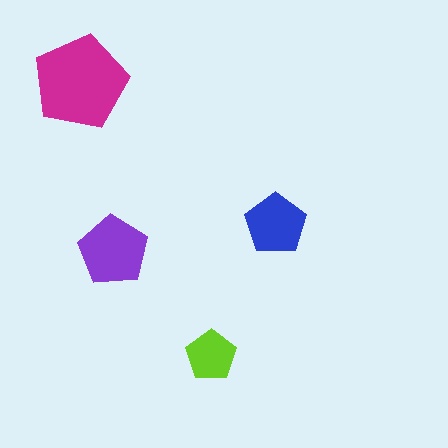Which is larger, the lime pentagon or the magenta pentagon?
The magenta one.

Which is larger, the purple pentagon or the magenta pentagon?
The magenta one.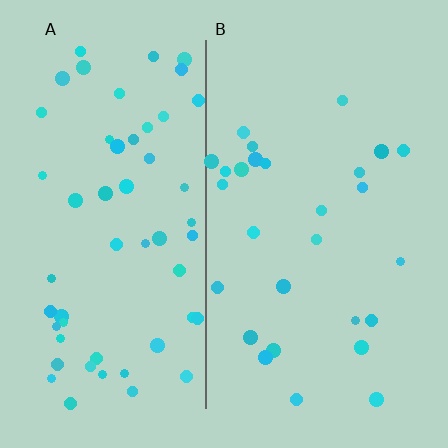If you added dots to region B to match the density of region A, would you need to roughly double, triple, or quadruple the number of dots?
Approximately double.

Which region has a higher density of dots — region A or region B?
A (the left).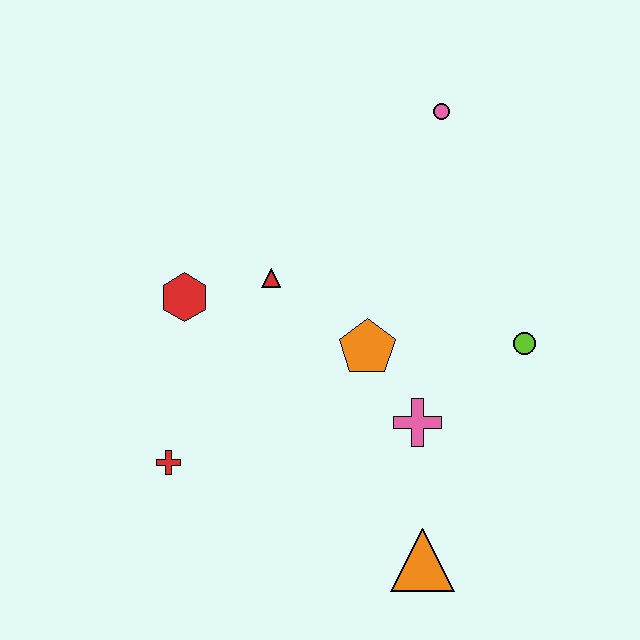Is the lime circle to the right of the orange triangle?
Yes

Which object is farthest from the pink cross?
The pink circle is farthest from the pink cross.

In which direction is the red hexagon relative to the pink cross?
The red hexagon is to the left of the pink cross.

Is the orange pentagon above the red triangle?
No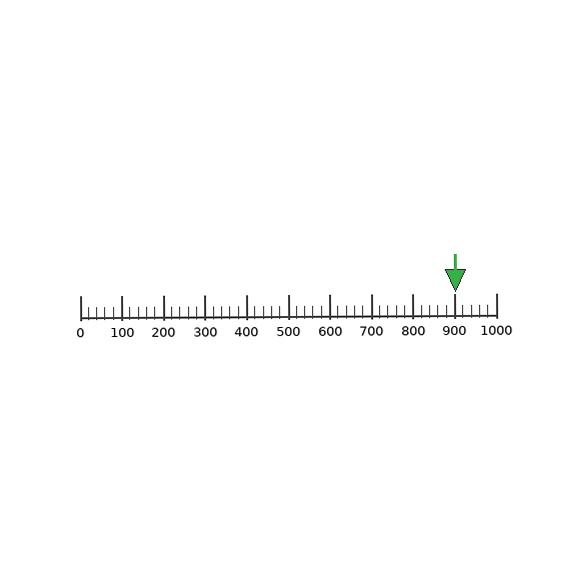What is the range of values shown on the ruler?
The ruler shows values from 0 to 1000.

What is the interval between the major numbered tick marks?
The major tick marks are spaced 100 units apart.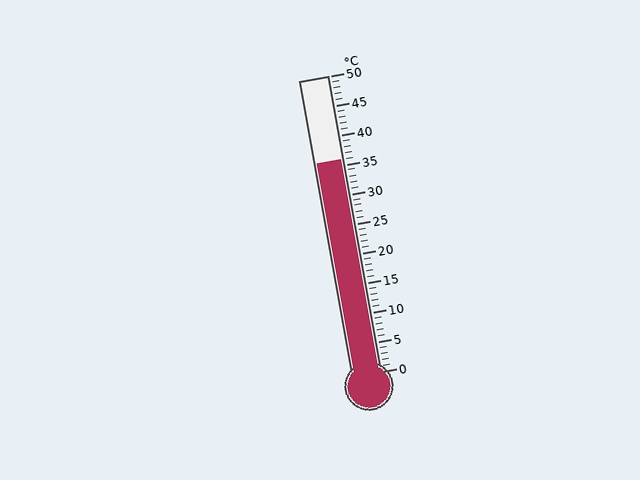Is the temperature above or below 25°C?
The temperature is above 25°C.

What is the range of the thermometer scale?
The thermometer scale ranges from 0°C to 50°C.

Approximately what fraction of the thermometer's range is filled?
The thermometer is filled to approximately 70% of its range.